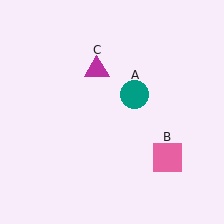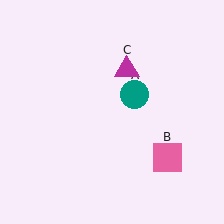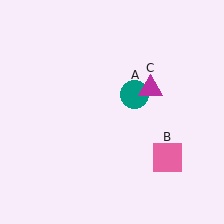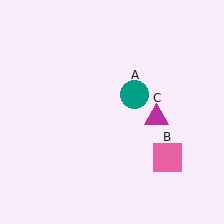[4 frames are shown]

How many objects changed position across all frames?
1 object changed position: magenta triangle (object C).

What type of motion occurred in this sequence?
The magenta triangle (object C) rotated clockwise around the center of the scene.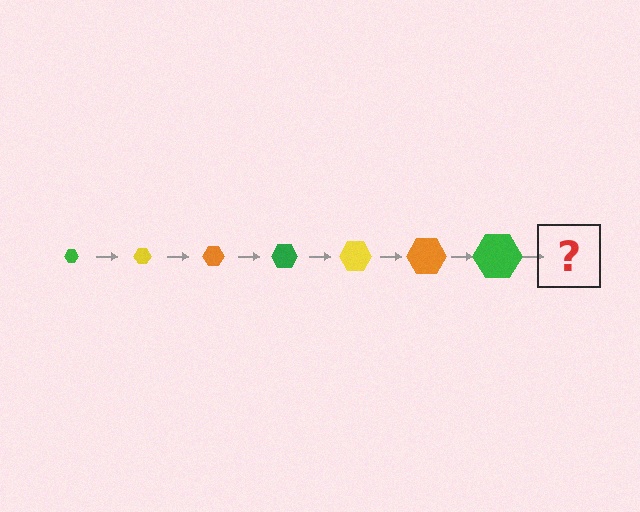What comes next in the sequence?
The next element should be a yellow hexagon, larger than the previous one.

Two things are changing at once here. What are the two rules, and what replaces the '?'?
The two rules are that the hexagon grows larger each step and the color cycles through green, yellow, and orange. The '?' should be a yellow hexagon, larger than the previous one.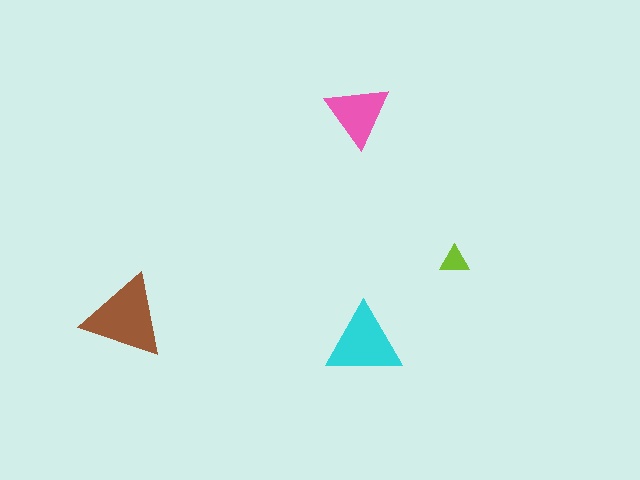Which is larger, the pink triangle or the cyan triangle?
The cyan one.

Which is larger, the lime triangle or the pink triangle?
The pink one.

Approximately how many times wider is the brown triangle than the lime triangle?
About 2.5 times wider.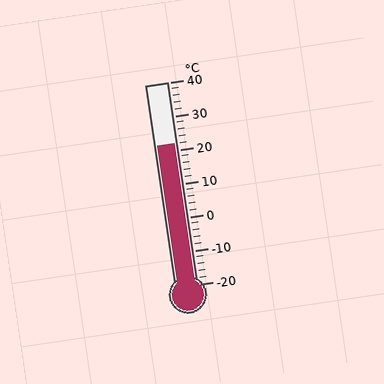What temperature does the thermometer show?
The thermometer shows approximately 22°C.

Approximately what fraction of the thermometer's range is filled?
The thermometer is filled to approximately 70% of its range.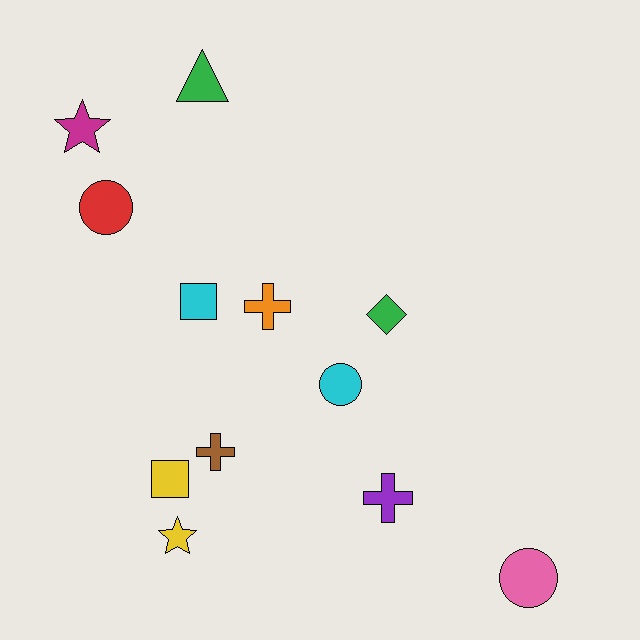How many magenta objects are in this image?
There is 1 magenta object.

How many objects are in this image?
There are 12 objects.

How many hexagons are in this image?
There are no hexagons.